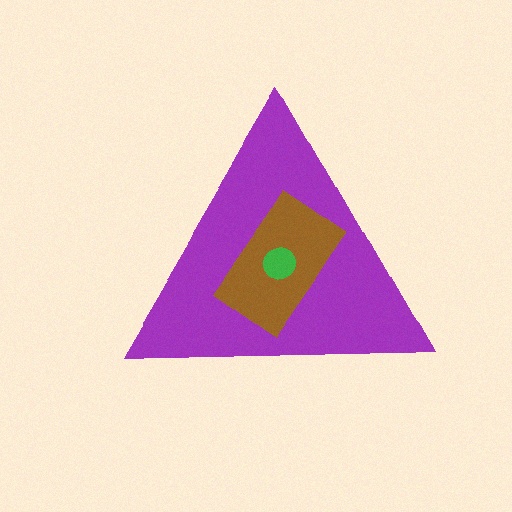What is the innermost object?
The green circle.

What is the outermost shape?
The purple triangle.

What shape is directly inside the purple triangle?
The brown rectangle.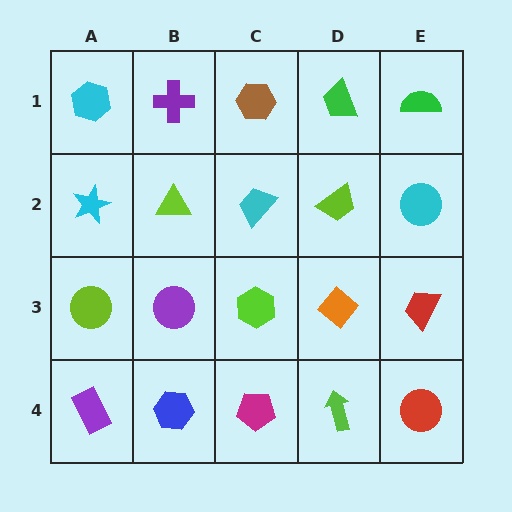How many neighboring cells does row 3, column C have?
4.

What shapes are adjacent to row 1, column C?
A cyan trapezoid (row 2, column C), a purple cross (row 1, column B), a green trapezoid (row 1, column D).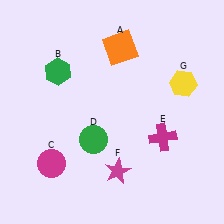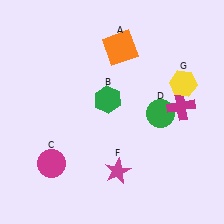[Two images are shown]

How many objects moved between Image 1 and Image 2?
3 objects moved between the two images.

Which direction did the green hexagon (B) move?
The green hexagon (B) moved right.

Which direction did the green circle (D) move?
The green circle (D) moved right.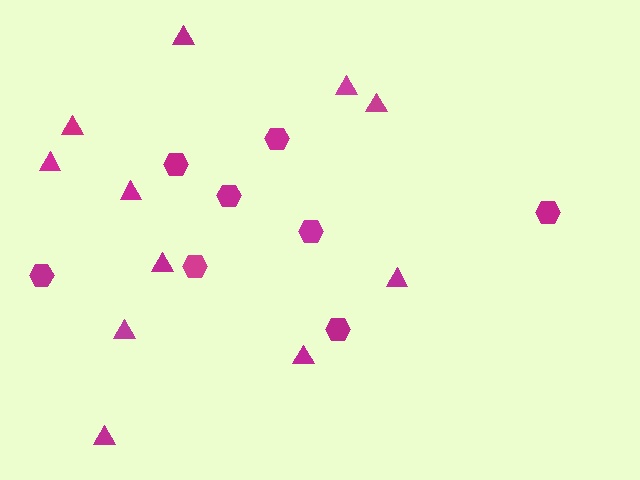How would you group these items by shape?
There are 2 groups: one group of triangles (11) and one group of hexagons (8).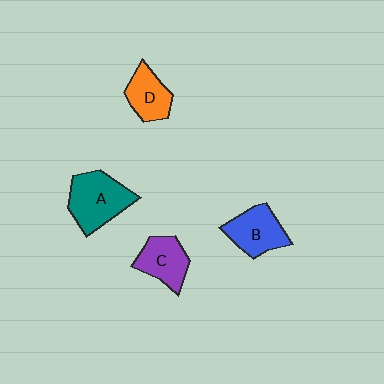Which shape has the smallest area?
Shape D (orange).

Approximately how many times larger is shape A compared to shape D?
Approximately 1.5 times.